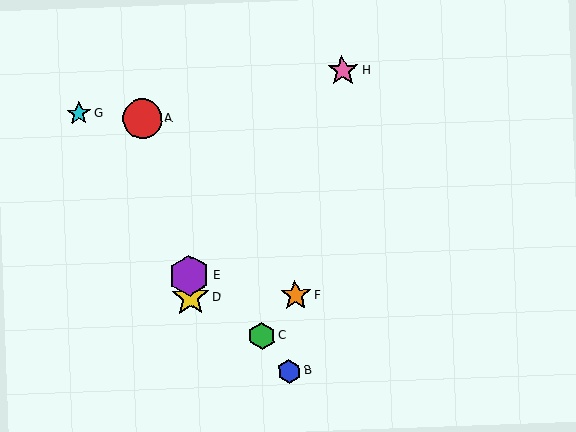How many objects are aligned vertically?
2 objects (D, E) are aligned vertically.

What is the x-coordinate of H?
Object H is at x≈343.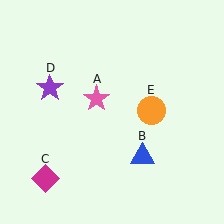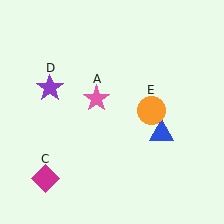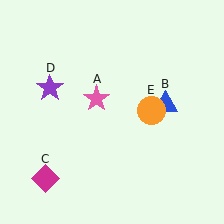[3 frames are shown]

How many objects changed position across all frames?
1 object changed position: blue triangle (object B).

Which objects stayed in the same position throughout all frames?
Pink star (object A) and magenta diamond (object C) and purple star (object D) and orange circle (object E) remained stationary.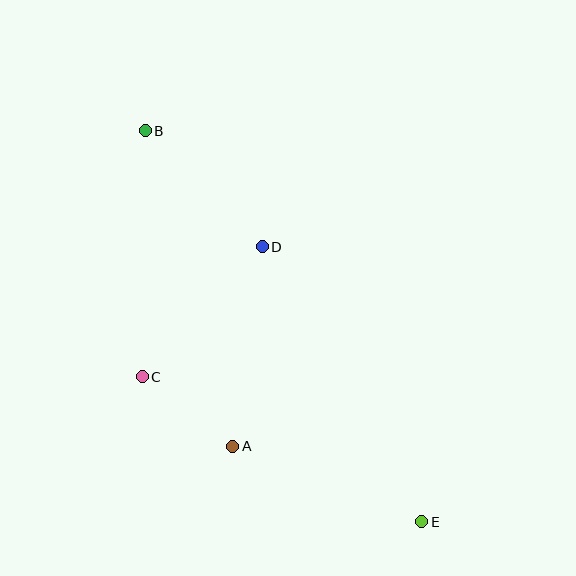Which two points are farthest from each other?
Points B and E are farthest from each other.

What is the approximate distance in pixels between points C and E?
The distance between C and E is approximately 315 pixels.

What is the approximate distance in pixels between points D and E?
The distance between D and E is approximately 318 pixels.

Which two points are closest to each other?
Points A and C are closest to each other.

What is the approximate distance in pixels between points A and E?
The distance between A and E is approximately 203 pixels.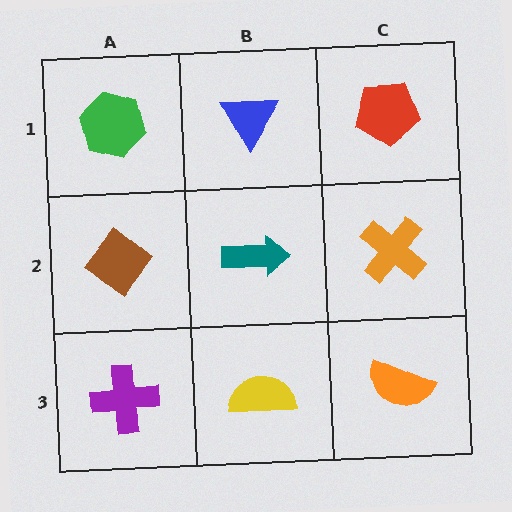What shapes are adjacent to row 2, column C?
A red pentagon (row 1, column C), an orange semicircle (row 3, column C), a teal arrow (row 2, column B).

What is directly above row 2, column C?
A red pentagon.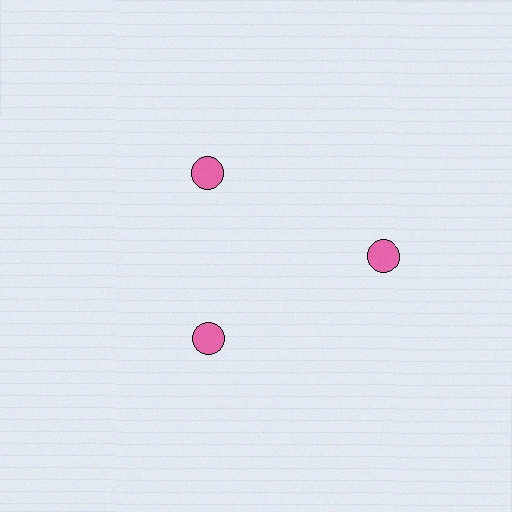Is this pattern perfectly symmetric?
No. The 3 pink circles are arranged in a ring, but one element near the 3 o'clock position is pushed outward from the center, breaking the 3-fold rotational symmetry.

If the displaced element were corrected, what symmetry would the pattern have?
It would have 3-fold rotational symmetry — the pattern would map onto itself every 120 degrees.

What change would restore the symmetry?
The symmetry would be restored by moving it inward, back onto the ring so that all 3 circles sit at equal angles and equal distance from the center.